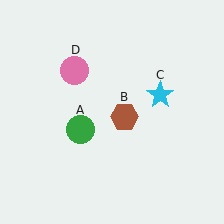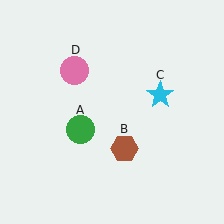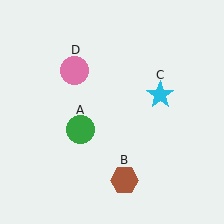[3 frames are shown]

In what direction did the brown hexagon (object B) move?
The brown hexagon (object B) moved down.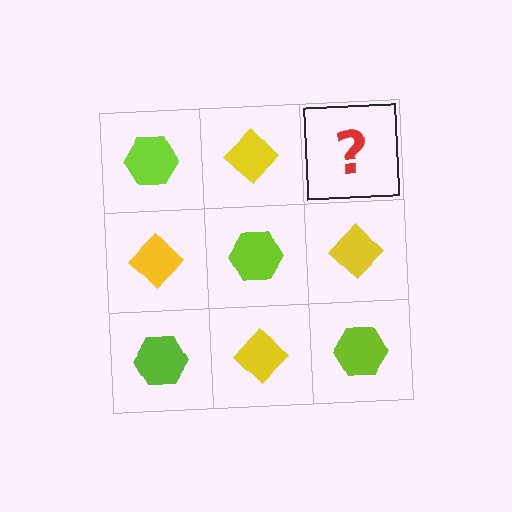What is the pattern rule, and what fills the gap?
The rule is that it alternates lime hexagon and yellow diamond in a checkerboard pattern. The gap should be filled with a lime hexagon.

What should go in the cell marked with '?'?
The missing cell should contain a lime hexagon.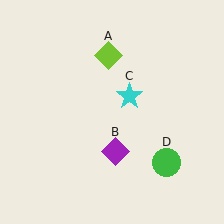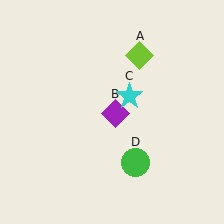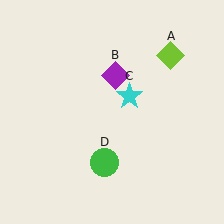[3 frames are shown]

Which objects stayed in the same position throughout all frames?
Cyan star (object C) remained stationary.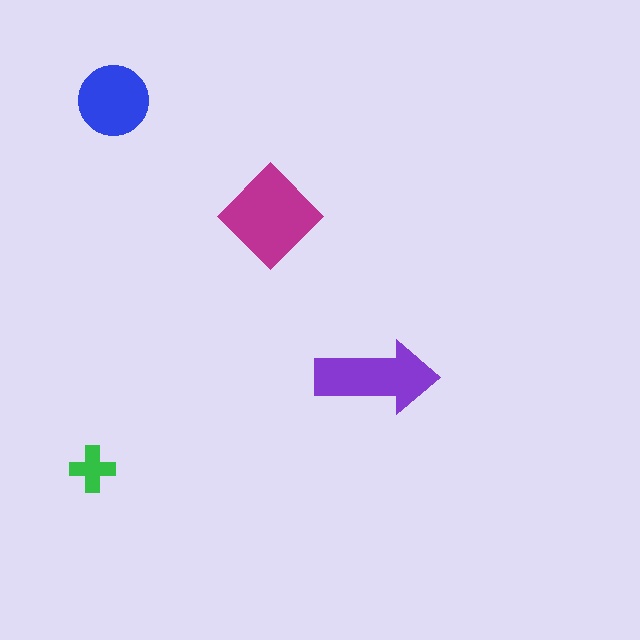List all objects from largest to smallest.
The magenta diamond, the purple arrow, the blue circle, the green cross.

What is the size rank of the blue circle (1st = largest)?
3rd.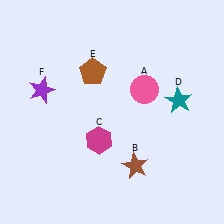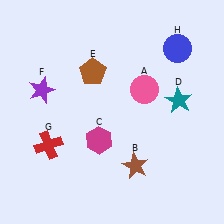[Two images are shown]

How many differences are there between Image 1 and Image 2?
There are 2 differences between the two images.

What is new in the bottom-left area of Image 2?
A red cross (G) was added in the bottom-left area of Image 2.